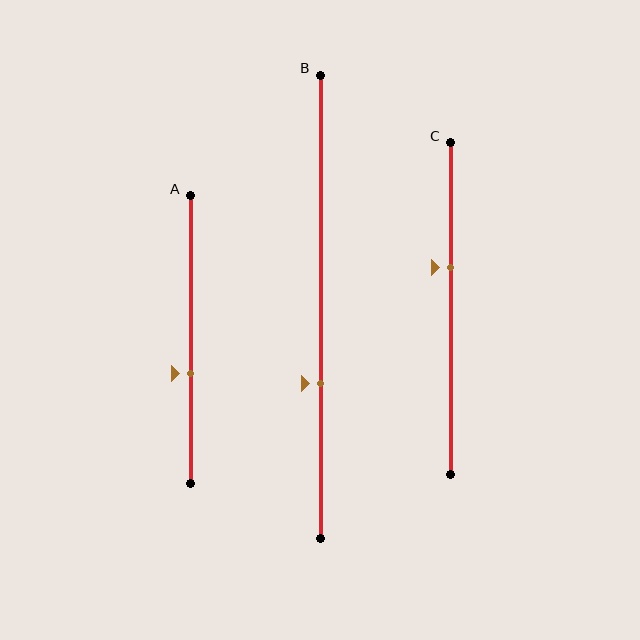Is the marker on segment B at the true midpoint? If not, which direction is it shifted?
No, the marker on segment B is shifted downward by about 17% of the segment length.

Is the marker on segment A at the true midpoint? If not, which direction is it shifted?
No, the marker on segment A is shifted downward by about 12% of the segment length.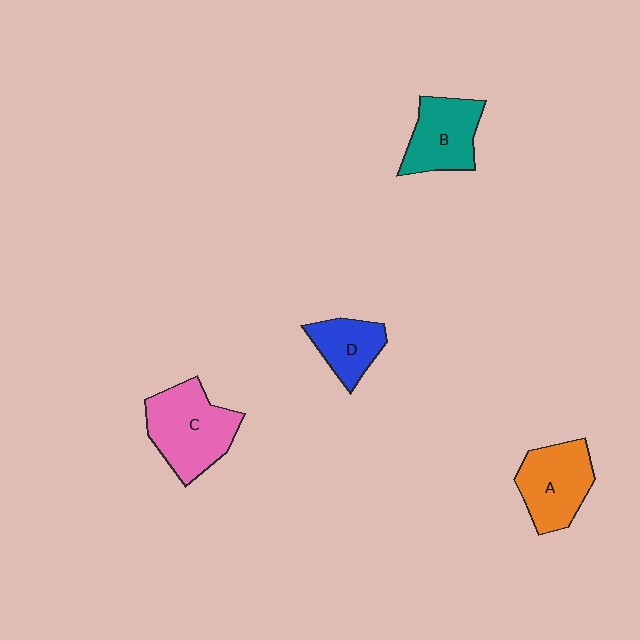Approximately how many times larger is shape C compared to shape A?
Approximately 1.2 times.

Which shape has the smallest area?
Shape D (blue).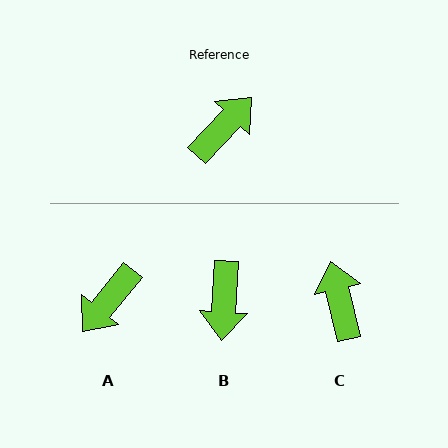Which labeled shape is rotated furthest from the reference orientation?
A, about 176 degrees away.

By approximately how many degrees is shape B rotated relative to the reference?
Approximately 140 degrees clockwise.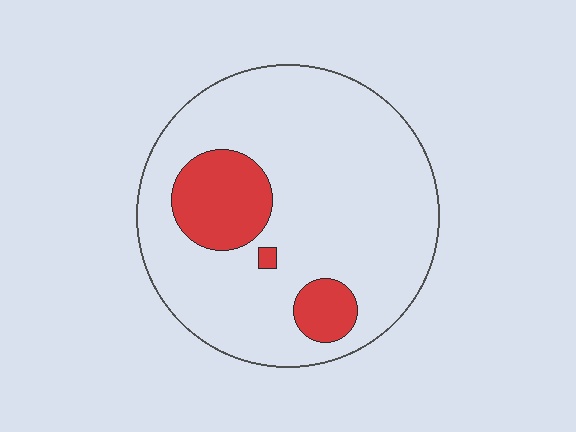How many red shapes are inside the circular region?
3.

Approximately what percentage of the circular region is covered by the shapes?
Approximately 15%.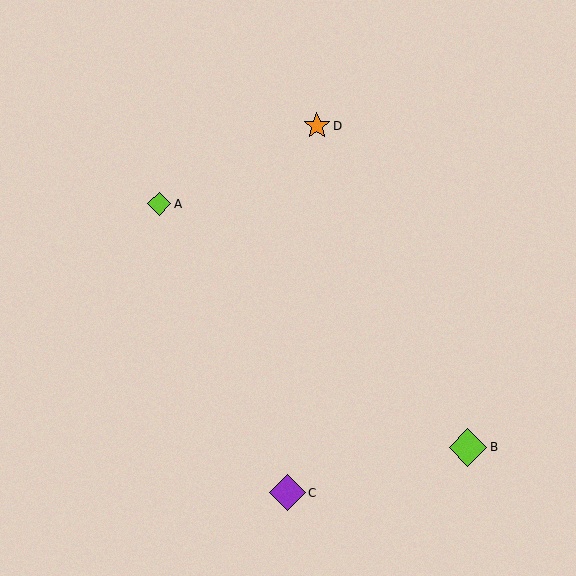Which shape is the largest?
The lime diamond (labeled B) is the largest.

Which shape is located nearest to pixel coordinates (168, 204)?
The lime diamond (labeled A) at (159, 204) is nearest to that location.